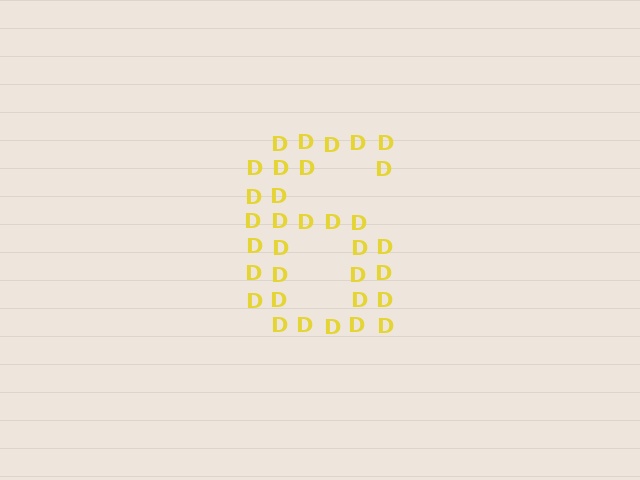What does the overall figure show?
The overall figure shows the digit 6.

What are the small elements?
The small elements are letter D's.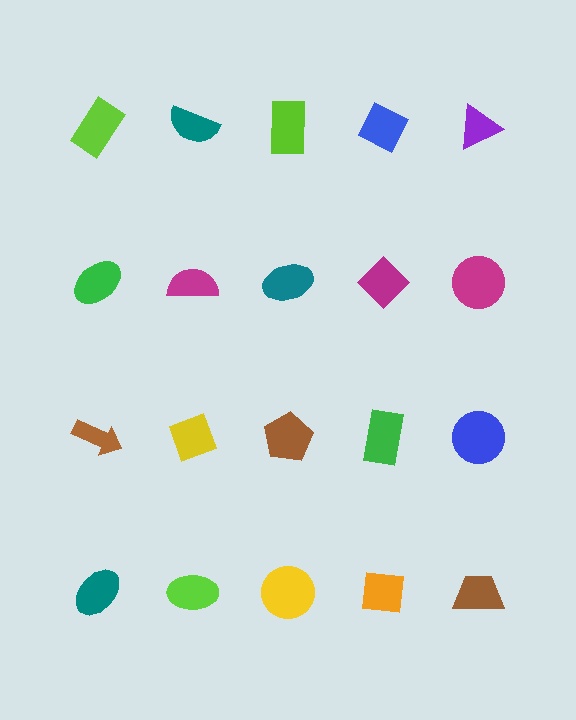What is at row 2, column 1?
A green ellipse.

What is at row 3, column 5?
A blue circle.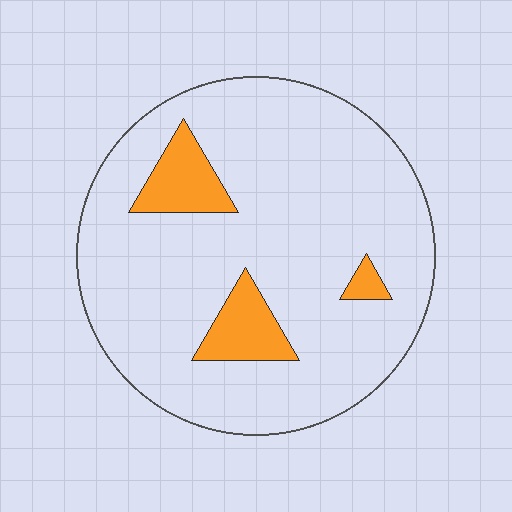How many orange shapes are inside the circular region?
3.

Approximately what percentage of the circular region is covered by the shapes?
Approximately 10%.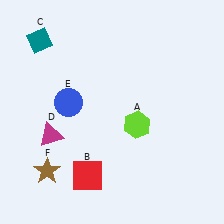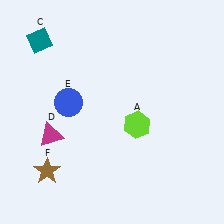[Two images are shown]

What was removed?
The red square (B) was removed in Image 2.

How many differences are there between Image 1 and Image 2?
There is 1 difference between the two images.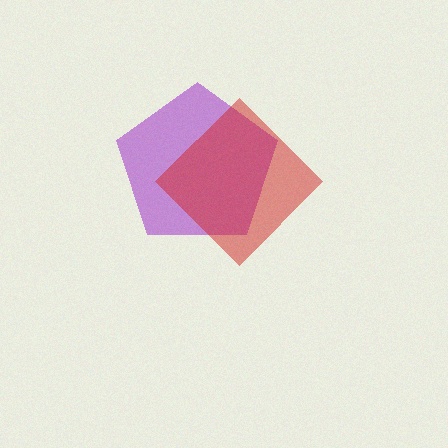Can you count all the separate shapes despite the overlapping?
Yes, there are 2 separate shapes.